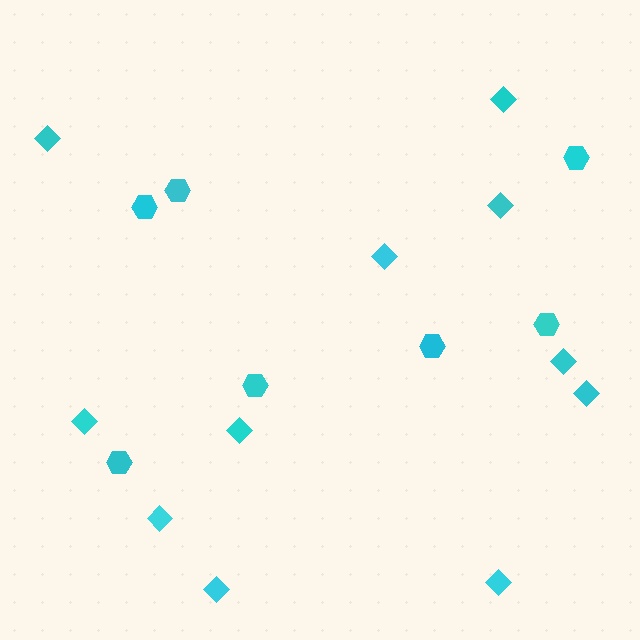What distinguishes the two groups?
There are 2 groups: one group of diamonds (11) and one group of hexagons (7).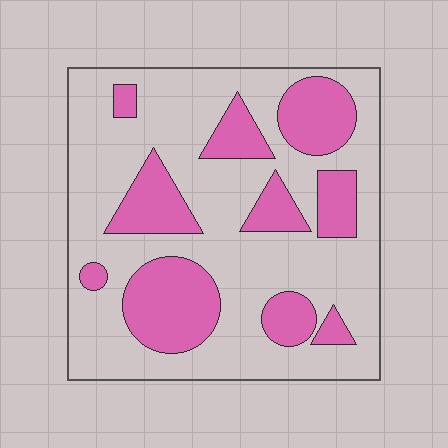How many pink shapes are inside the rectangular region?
10.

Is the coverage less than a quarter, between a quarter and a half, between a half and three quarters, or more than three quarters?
Between a quarter and a half.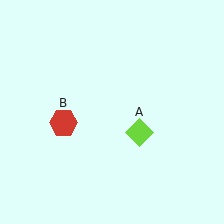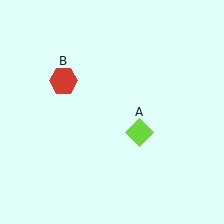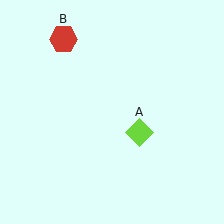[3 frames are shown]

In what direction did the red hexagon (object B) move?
The red hexagon (object B) moved up.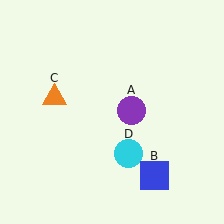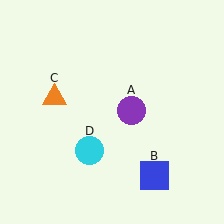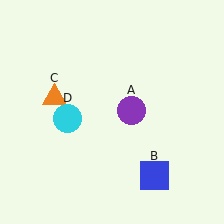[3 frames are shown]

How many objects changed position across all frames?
1 object changed position: cyan circle (object D).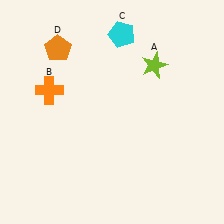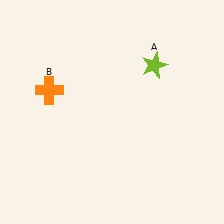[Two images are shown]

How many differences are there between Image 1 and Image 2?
There are 2 differences between the two images.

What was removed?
The orange pentagon (D), the cyan pentagon (C) were removed in Image 2.